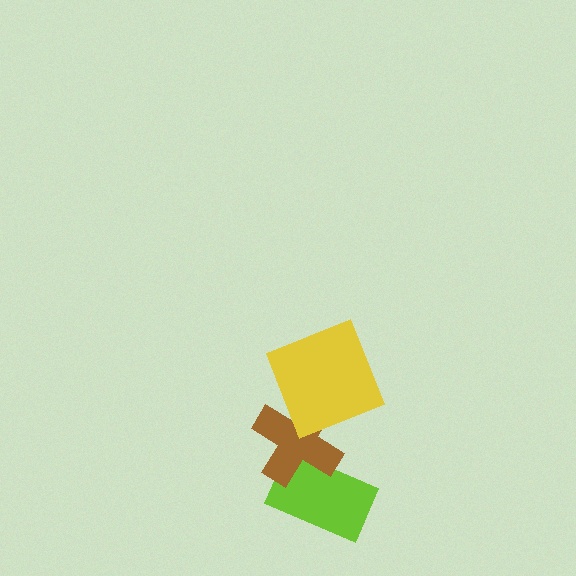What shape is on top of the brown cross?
The yellow square is on top of the brown cross.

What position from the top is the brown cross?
The brown cross is 2nd from the top.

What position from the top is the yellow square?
The yellow square is 1st from the top.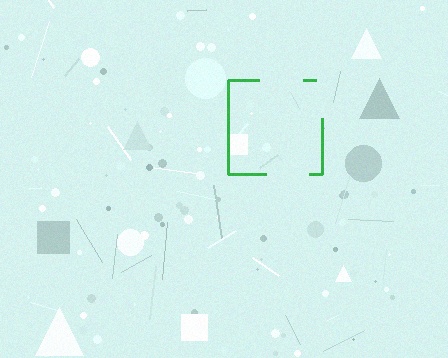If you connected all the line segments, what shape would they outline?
They would outline a square.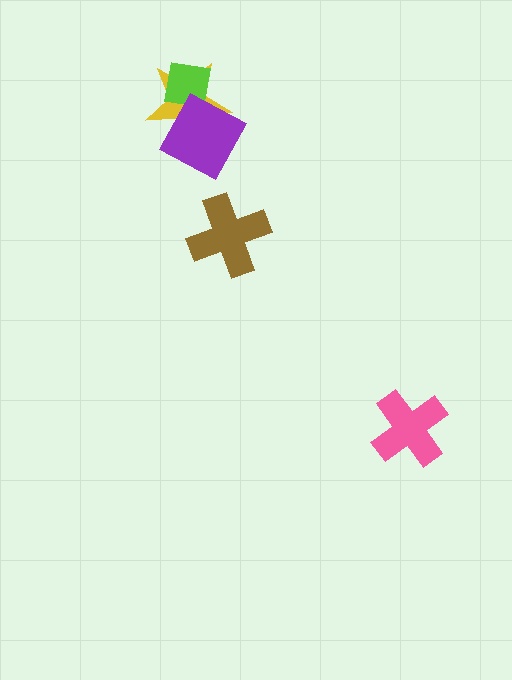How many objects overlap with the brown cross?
0 objects overlap with the brown cross.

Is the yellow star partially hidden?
Yes, it is partially covered by another shape.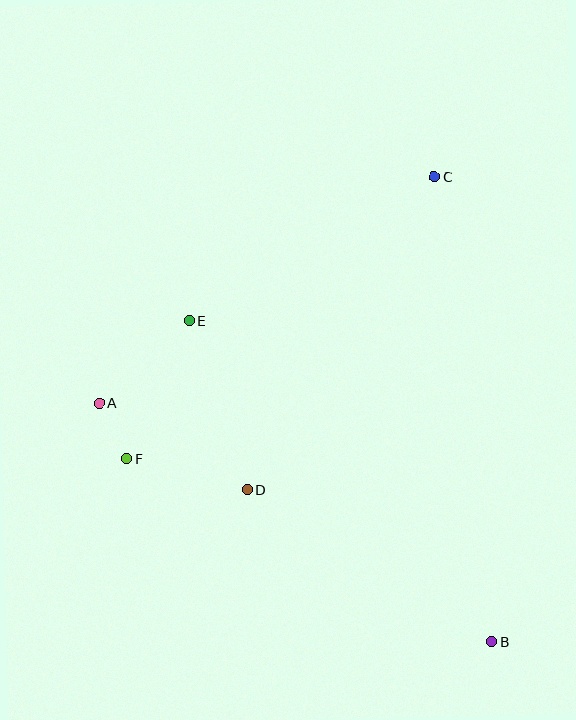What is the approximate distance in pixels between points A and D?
The distance between A and D is approximately 172 pixels.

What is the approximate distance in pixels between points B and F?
The distance between B and F is approximately 408 pixels.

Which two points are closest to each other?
Points A and F are closest to each other.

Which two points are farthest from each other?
Points B and C are farthest from each other.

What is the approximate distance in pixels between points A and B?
The distance between A and B is approximately 459 pixels.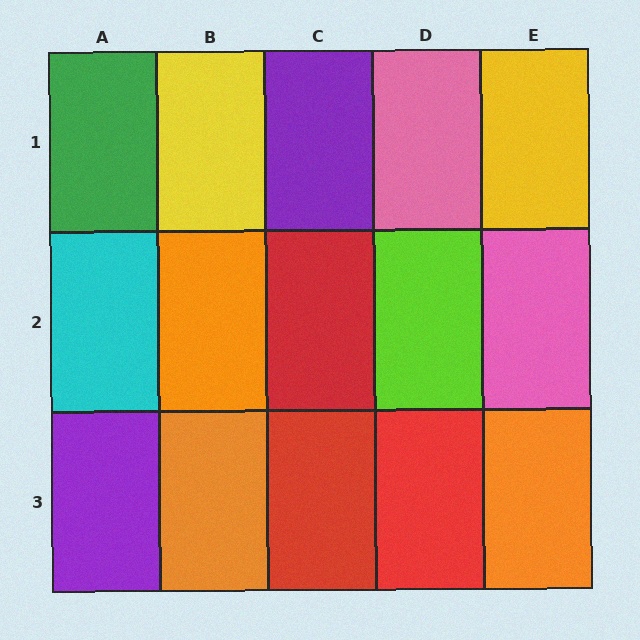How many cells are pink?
2 cells are pink.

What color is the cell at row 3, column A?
Purple.